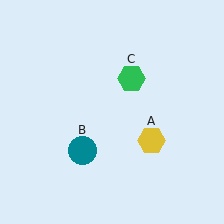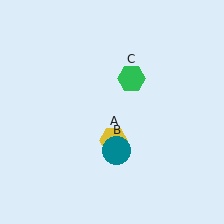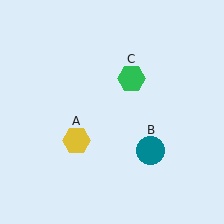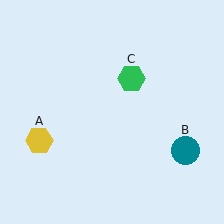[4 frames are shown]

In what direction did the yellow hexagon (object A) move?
The yellow hexagon (object A) moved left.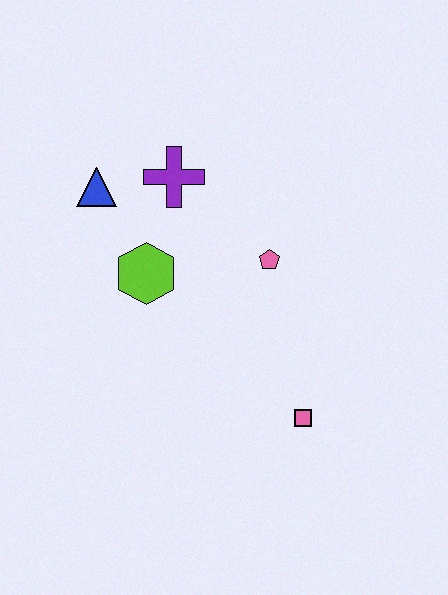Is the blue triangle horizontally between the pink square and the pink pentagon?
No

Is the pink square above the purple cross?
No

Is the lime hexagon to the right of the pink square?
No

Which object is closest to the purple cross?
The blue triangle is closest to the purple cross.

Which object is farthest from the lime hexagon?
The pink square is farthest from the lime hexagon.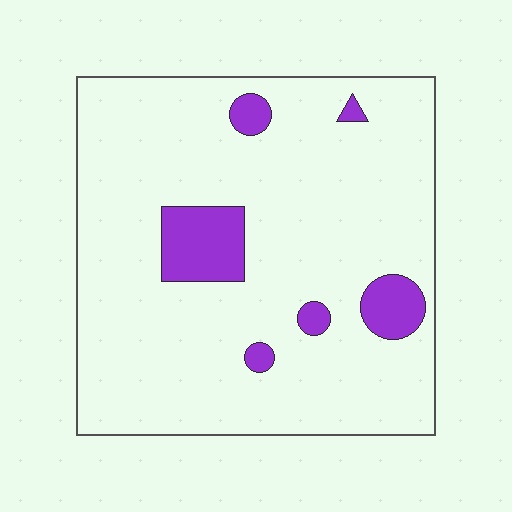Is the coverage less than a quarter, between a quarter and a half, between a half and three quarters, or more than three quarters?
Less than a quarter.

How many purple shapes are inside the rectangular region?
6.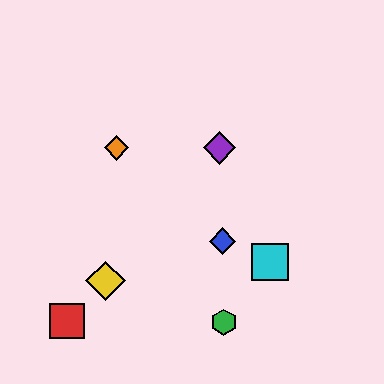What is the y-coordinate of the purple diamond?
The purple diamond is at y≈148.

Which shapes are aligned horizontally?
The purple diamond, the orange diamond are aligned horizontally.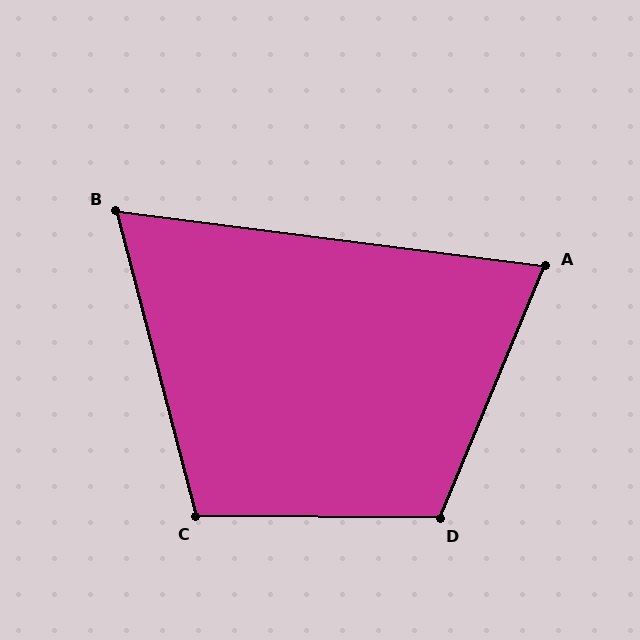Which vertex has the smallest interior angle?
B, at approximately 68 degrees.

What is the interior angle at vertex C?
Approximately 105 degrees (obtuse).